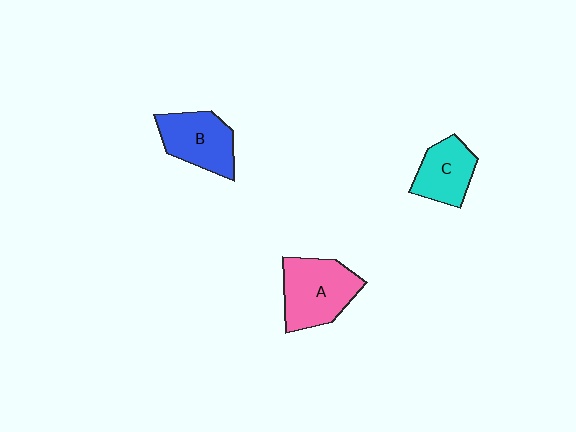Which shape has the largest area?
Shape A (pink).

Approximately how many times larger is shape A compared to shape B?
Approximately 1.2 times.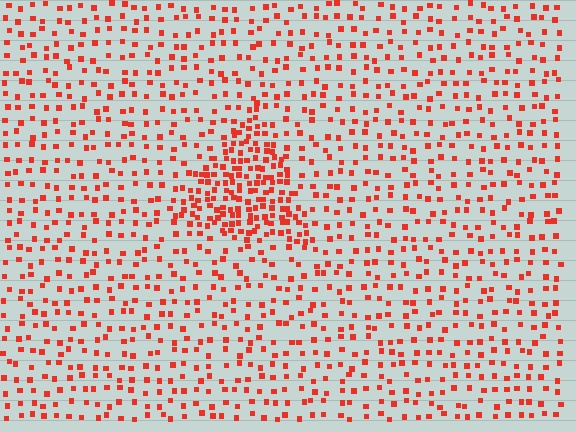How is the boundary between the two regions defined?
The boundary is defined by a change in element density (approximately 2.5x ratio). All elements are the same color, size, and shape.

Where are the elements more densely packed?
The elements are more densely packed inside the triangle boundary.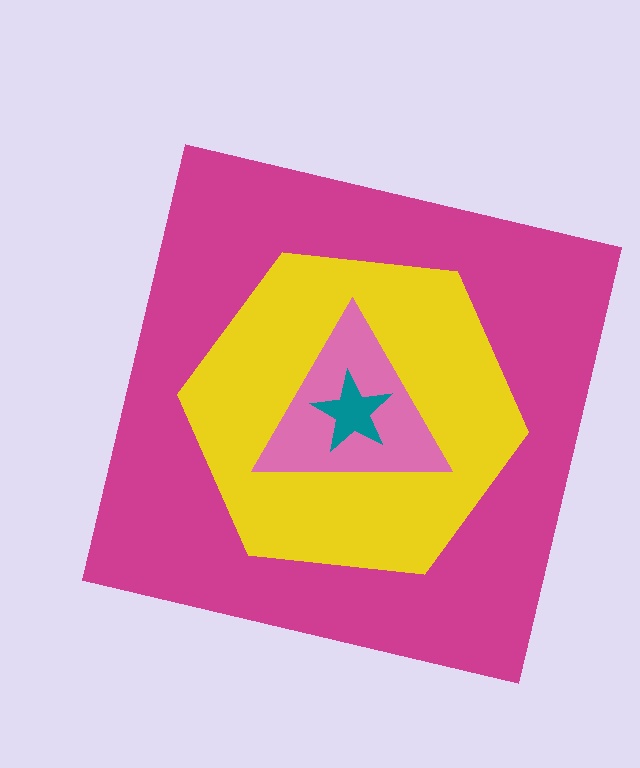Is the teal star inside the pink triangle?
Yes.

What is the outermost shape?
The magenta square.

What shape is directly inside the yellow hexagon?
The pink triangle.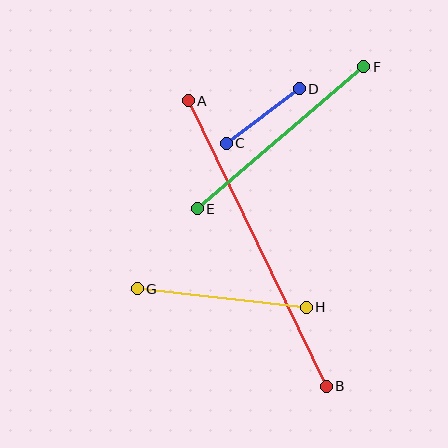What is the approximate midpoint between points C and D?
The midpoint is at approximately (263, 116) pixels.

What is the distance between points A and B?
The distance is approximately 317 pixels.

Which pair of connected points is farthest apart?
Points A and B are farthest apart.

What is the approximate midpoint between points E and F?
The midpoint is at approximately (280, 138) pixels.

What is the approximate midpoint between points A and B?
The midpoint is at approximately (257, 243) pixels.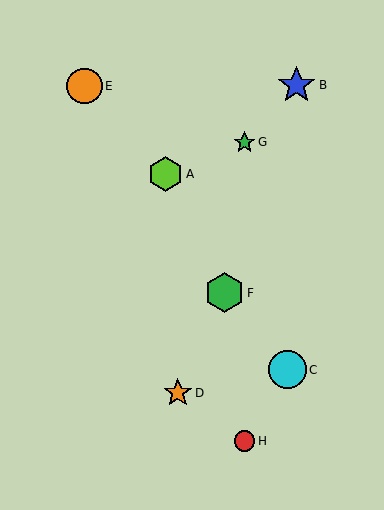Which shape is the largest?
The green hexagon (labeled F) is the largest.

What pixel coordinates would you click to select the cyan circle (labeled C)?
Click at (288, 370) to select the cyan circle C.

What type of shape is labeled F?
Shape F is a green hexagon.